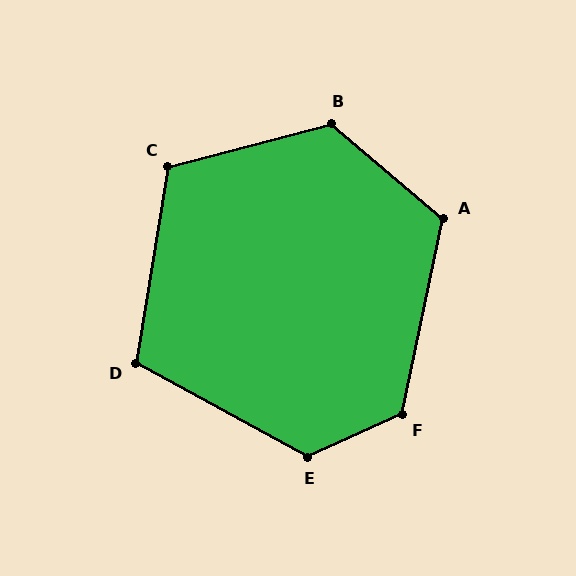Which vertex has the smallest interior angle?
D, at approximately 109 degrees.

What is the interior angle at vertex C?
Approximately 114 degrees (obtuse).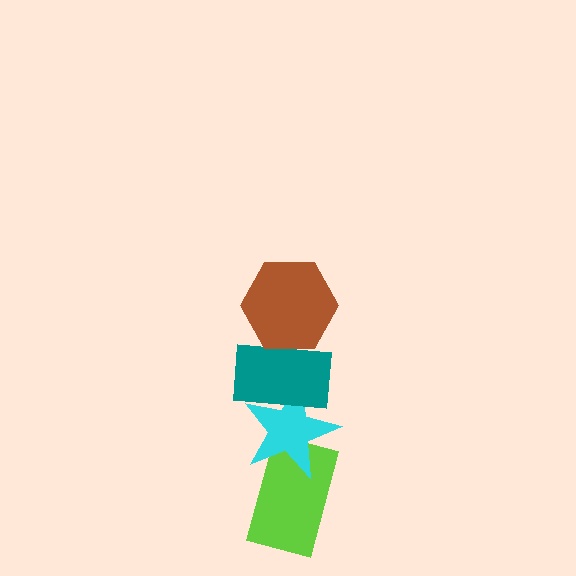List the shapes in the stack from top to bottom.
From top to bottom: the brown hexagon, the teal rectangle, the cyan star, the lime rectangle.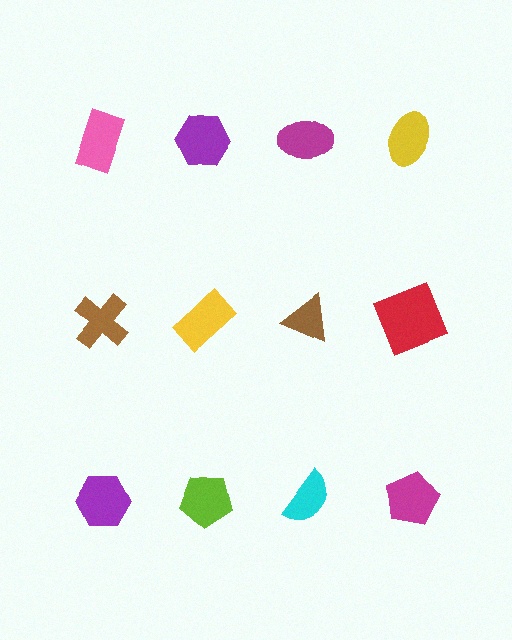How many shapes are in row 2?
4 shapes.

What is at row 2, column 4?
A red square.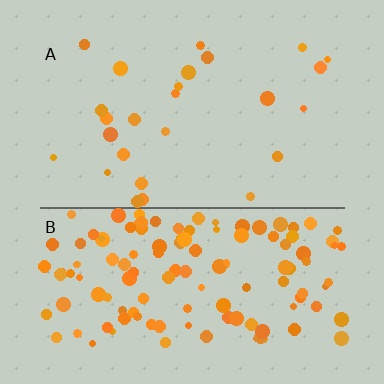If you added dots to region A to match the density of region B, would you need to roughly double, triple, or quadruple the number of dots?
Approximately quadruple.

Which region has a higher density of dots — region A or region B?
B (the bottom).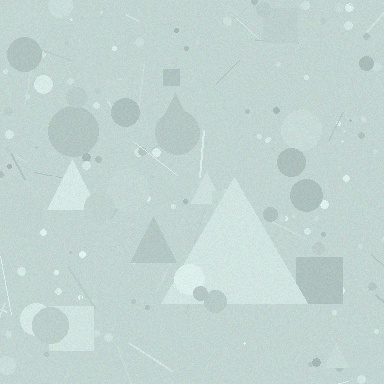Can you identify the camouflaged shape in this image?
The camouflaged shape is a triangle.